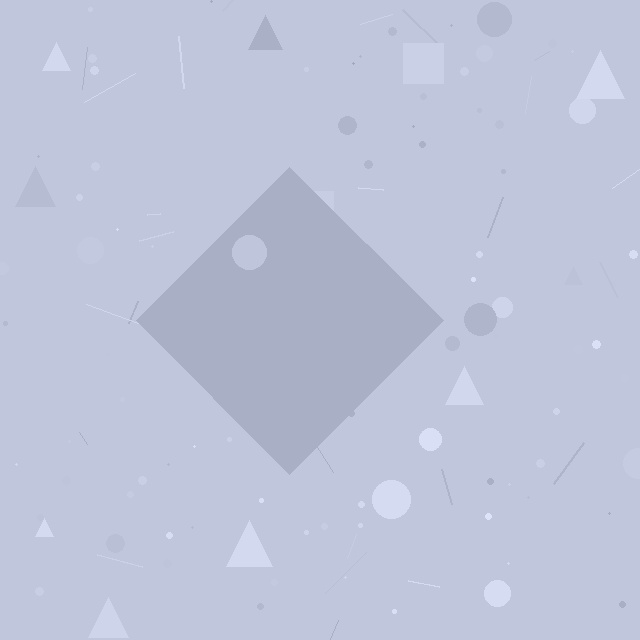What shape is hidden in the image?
A diamond is hidden in the image.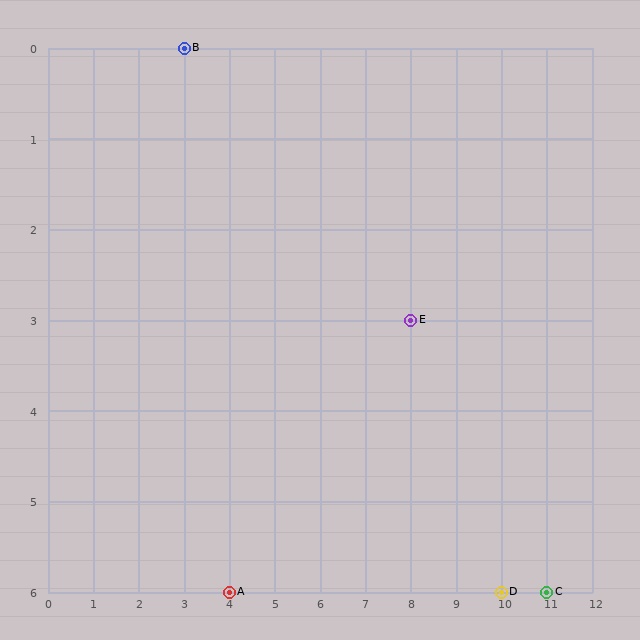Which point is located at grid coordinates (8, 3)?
Point E is at (8, 3).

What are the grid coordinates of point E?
Point E is at grid coordinates (8, 3).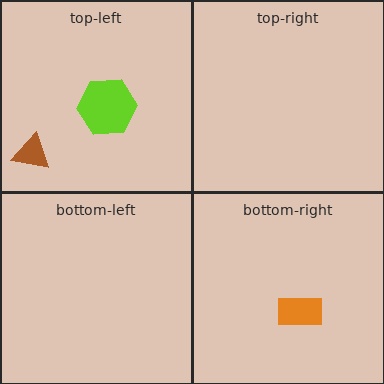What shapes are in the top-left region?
The brown triangle, the lime hexagon.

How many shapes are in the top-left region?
2.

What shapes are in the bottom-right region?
The orange rectangle.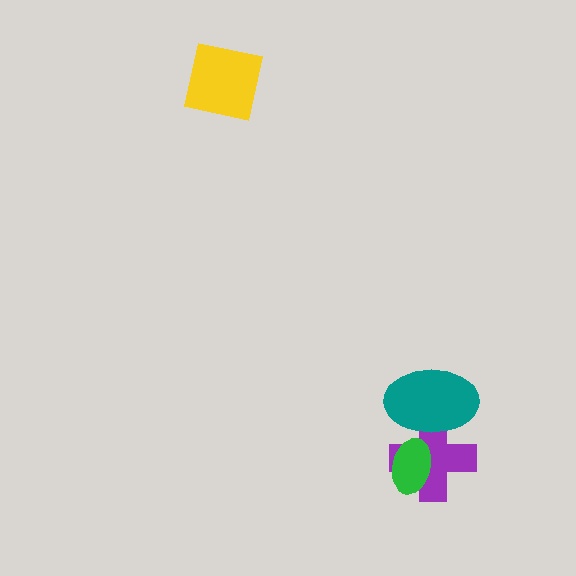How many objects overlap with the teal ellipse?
2 objects overlap with the teal ellipse.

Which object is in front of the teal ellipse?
The green ellipse is in front of the teal ellipse.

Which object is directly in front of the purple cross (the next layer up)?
The teal ellipse is directly in front of the purple cross.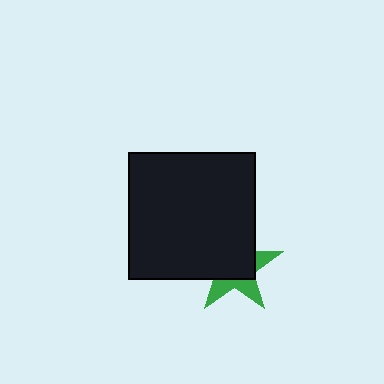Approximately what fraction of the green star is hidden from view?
Roughly 62% of the green star is hidden behind the black square.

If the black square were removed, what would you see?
You would see the complete green star.